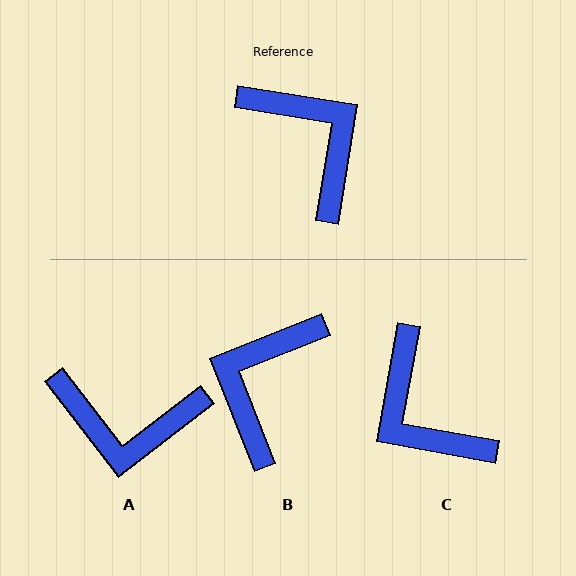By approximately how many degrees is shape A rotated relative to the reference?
Approximately 133 degrees clockwise.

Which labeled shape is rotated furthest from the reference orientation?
C, about 179 degrees away.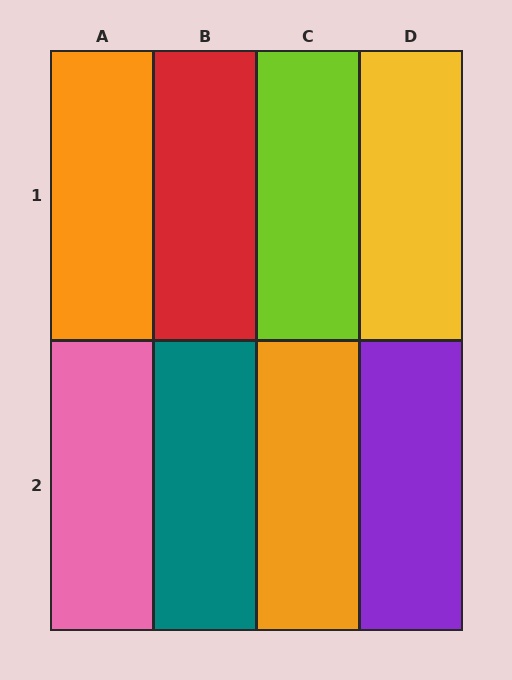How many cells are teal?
1 cell is teal.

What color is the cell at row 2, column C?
Orange.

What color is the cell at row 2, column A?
Pink.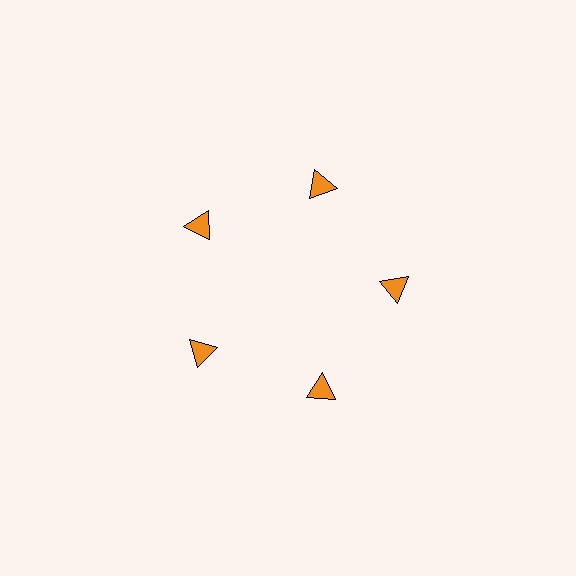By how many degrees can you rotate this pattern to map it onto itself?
The pattern maps onto itself every 72 degrees of rotation.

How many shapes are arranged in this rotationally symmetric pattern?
There are 5 shapes, arranged in 5 groups of 1.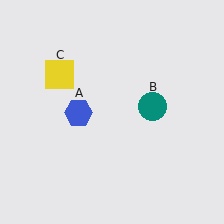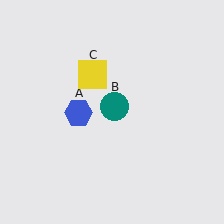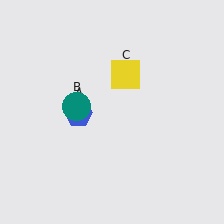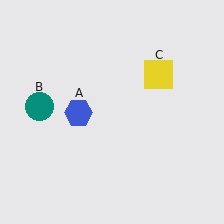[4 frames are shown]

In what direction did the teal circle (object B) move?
The teal circle (object B) moved left.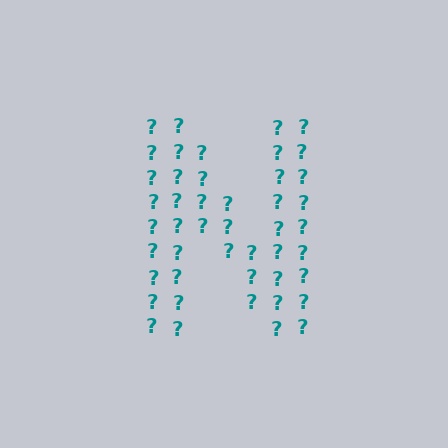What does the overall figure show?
The overall figure shows the letter N.